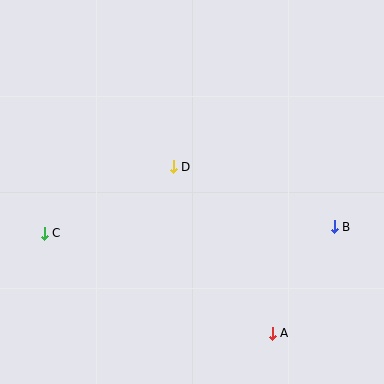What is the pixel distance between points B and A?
The distance between B and A is 123 pixels.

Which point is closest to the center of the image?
Point D at (173, 167) is closest to the center.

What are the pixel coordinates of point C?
Point C is at (44, 233).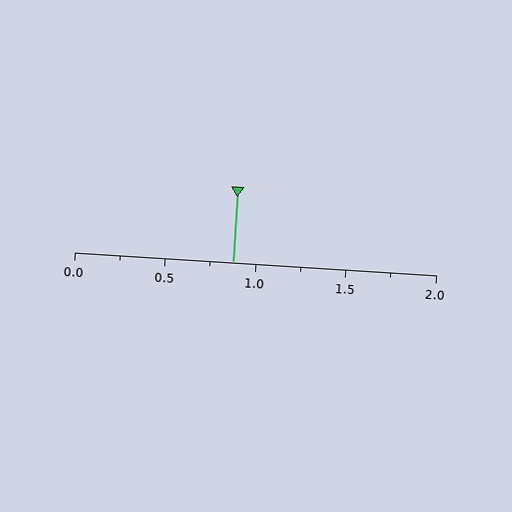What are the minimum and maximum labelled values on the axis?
The axis runs from 0.0 to 2.0.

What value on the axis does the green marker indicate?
The marker indicates approximately 0.88.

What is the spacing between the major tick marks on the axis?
The major ticks are spaced 0.5 apart.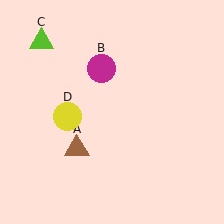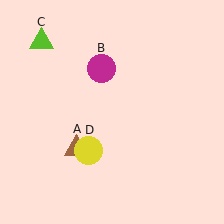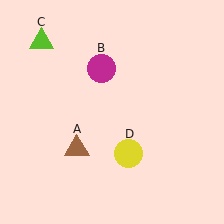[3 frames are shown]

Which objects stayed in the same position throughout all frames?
Brown triangle (object A) and magenta circle (object B) and lime triangle (object C) remained stationary.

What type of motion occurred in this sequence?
The yellow circle (object D) rotated counterclockwise around the center of the scene.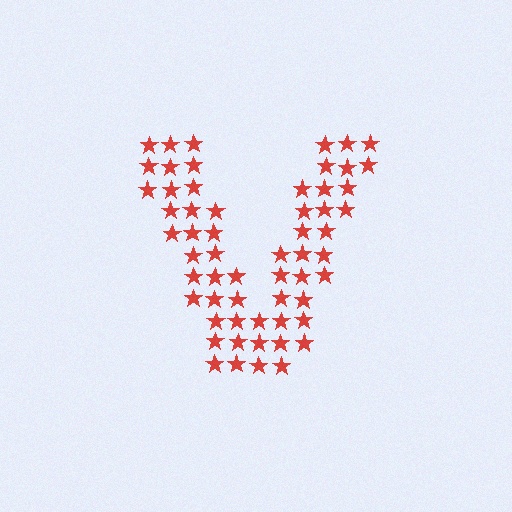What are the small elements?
The small elements are stars.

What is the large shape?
The large shape is the letter V.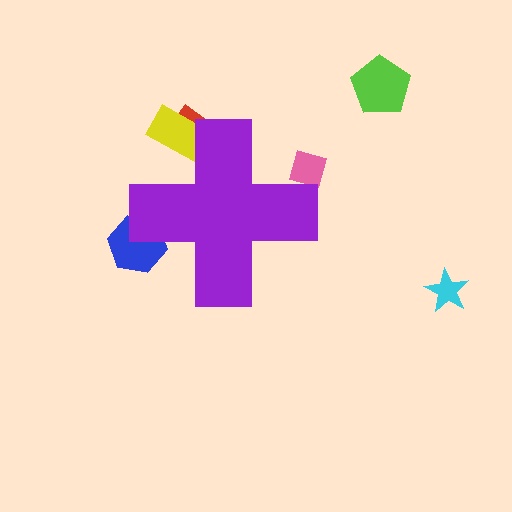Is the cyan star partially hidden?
No, the cyan star is fully visible.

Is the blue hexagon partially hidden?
Yes, the blue hexagon is partially hidden behind the purple cross.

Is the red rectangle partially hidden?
Yes, the red rectangle is partially hidden behind the purple cross.